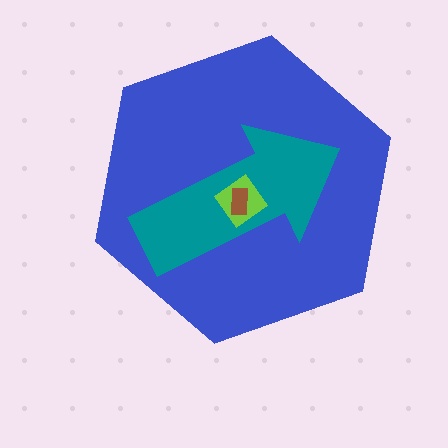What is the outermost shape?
The blue hexagon.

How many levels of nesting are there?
4.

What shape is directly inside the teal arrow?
The lime diamond.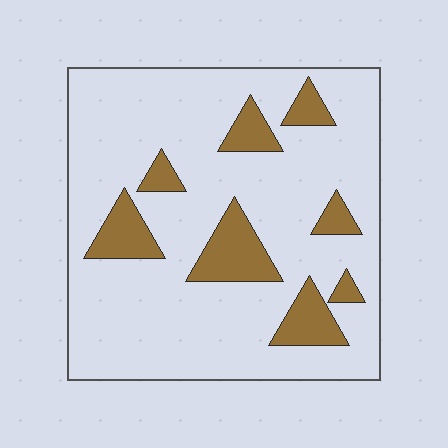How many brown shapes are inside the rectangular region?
8.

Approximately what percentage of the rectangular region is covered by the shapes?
Approximately 15%.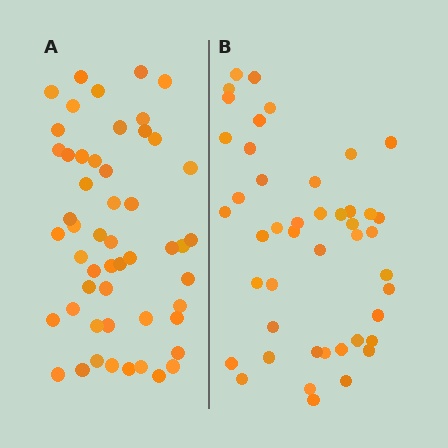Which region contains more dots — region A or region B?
Region A (the left region) has more dots.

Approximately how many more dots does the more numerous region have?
Region A has roughly 8 or so more dots than region B.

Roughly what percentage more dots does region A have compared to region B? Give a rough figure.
About 15% more.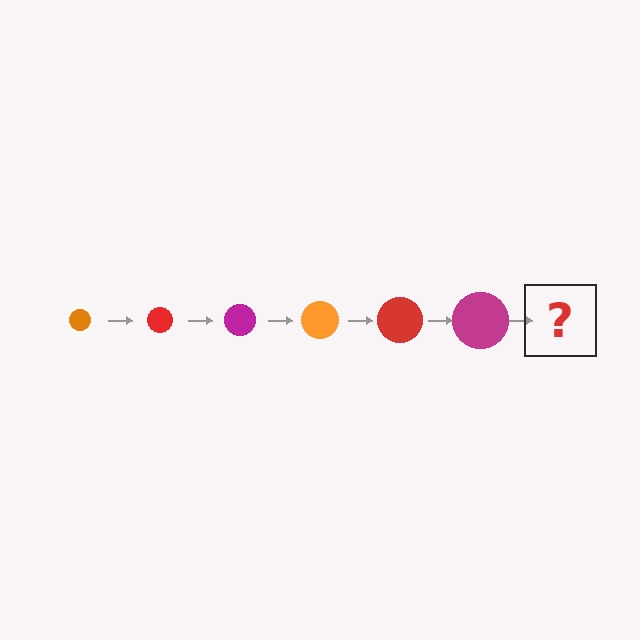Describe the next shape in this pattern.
It should be an orange circle, larger than the previous one.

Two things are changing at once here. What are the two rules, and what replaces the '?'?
The two rules are that the circle grows larger each step and the color cycles through orange, red, and magenta. The '?' should be an orange circle, larger than the previous one.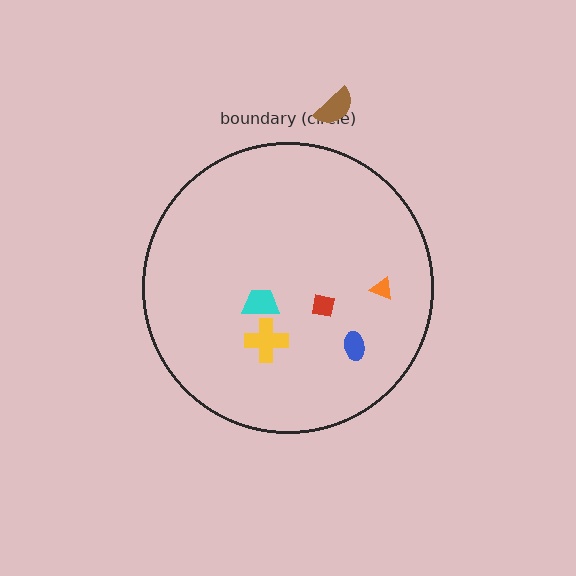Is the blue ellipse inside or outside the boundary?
Inside.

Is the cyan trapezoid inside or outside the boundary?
Inside.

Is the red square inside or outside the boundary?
Inside.